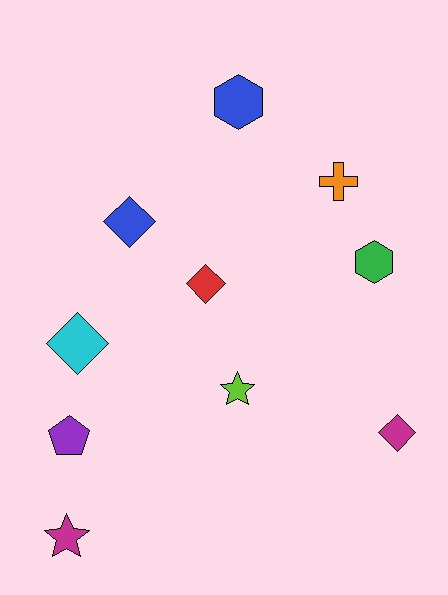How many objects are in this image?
There are 10 objects.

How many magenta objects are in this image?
There are 2 magenta objects.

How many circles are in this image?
There are no circles.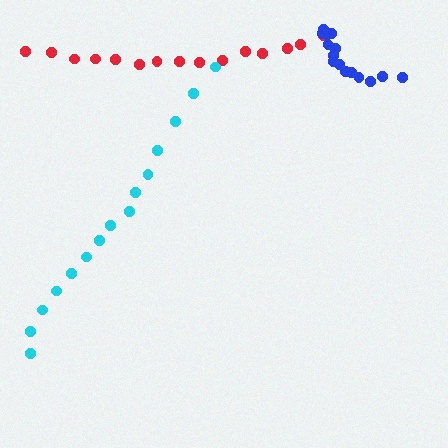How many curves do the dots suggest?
There are 3 distinct paths.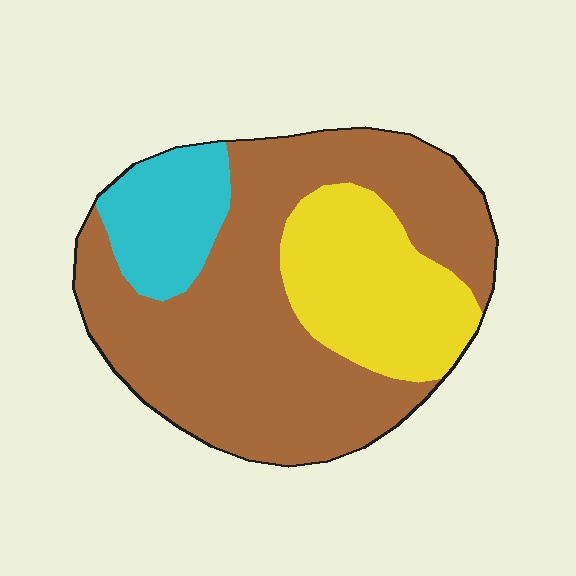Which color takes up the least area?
Cyan, at roughly 15%.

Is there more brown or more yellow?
Brown.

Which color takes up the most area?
Brown, at roughly 60%.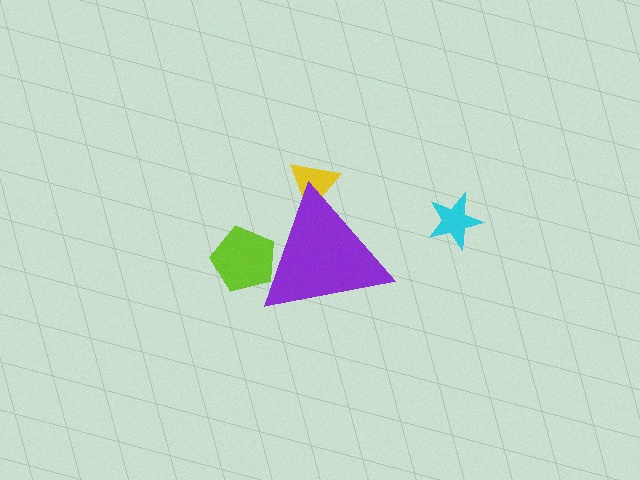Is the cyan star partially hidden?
No, the cyan star is fully visible.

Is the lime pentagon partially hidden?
Yes, the lime pentagon is partially hidden behind the purple triangle.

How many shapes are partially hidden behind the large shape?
2 shapes are partially hidden.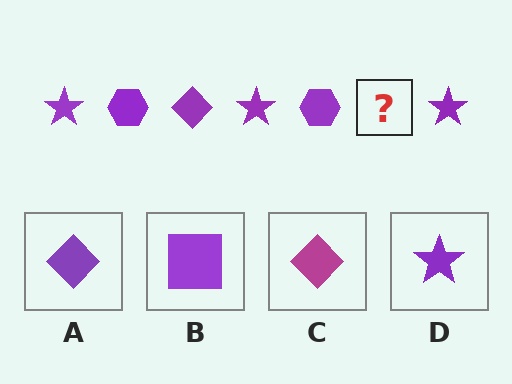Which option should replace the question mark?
Option A.